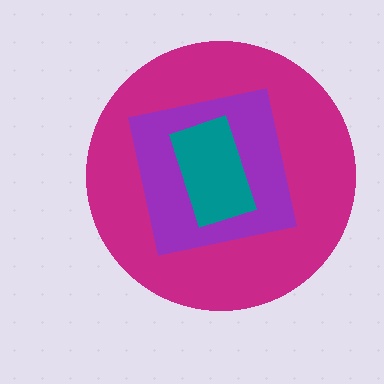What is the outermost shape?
The magenta circle.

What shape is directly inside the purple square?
The teal rectangle.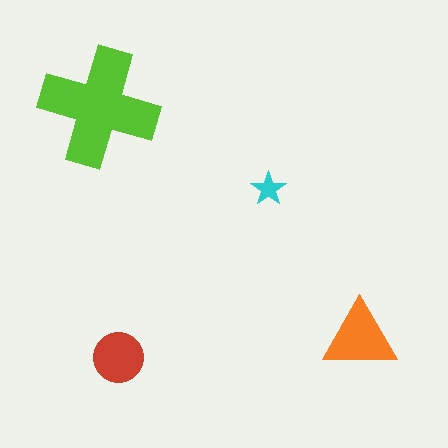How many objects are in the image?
There are 4 objects in the image.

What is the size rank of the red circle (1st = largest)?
3rd.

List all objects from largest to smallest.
The lime cross, the orange triangle, the red circle, the cyan star.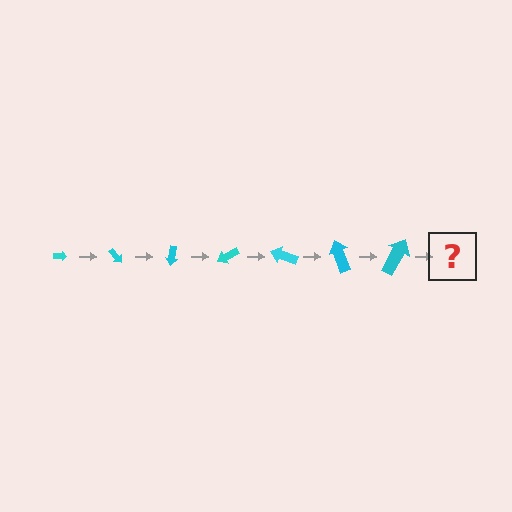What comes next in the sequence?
The next element should be an arrow, larger than the previous one and rotated 350 degrees from the start.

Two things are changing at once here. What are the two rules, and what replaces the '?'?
The two rules are that the arrow grows larger each step and it rotates 50 degrees each step. The '?' should be an arrow, larger than the previous one and rotated 350 degrees from the start.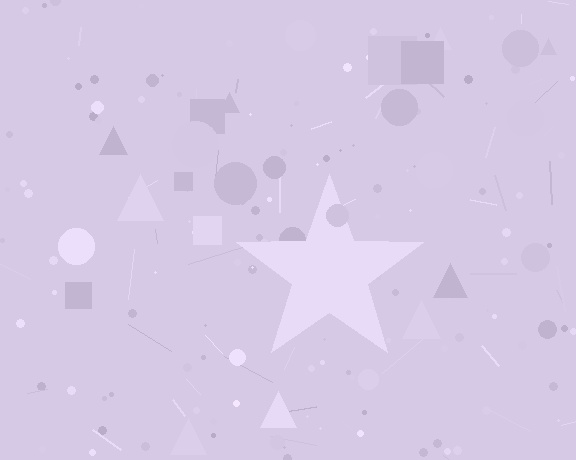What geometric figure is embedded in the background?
A star is embedded in the background.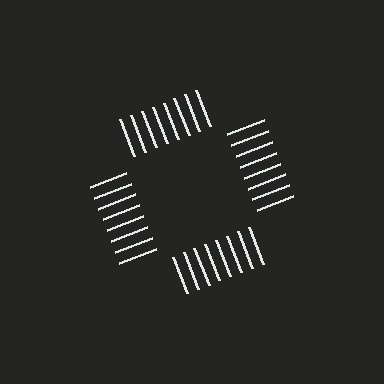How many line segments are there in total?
32 — 8 along each of the 4 edges.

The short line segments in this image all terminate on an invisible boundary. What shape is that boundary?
An illusory square — the line segments terminate on its edges but no continuous stroke is drawn.